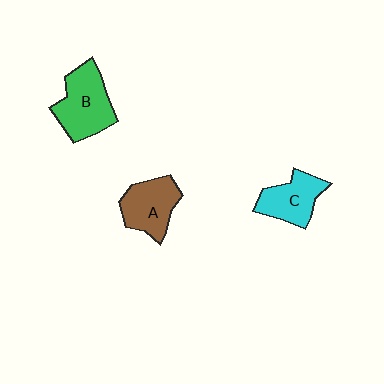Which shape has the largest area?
Shape B (green).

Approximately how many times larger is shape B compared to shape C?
Approximately 1.3 times.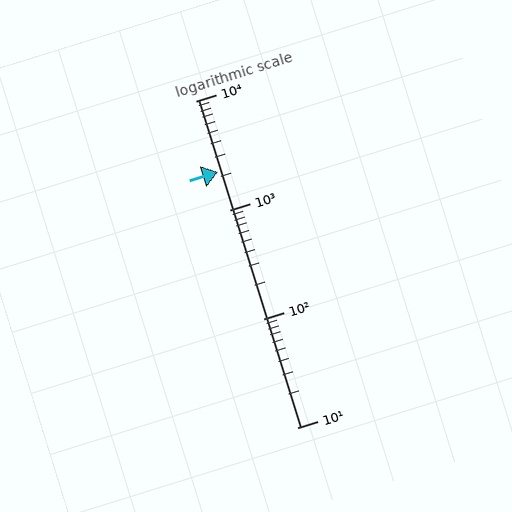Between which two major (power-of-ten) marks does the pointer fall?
The pointer is between 1000 and 10000.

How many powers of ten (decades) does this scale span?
The scale spans 3 decades, from 10 to 10000.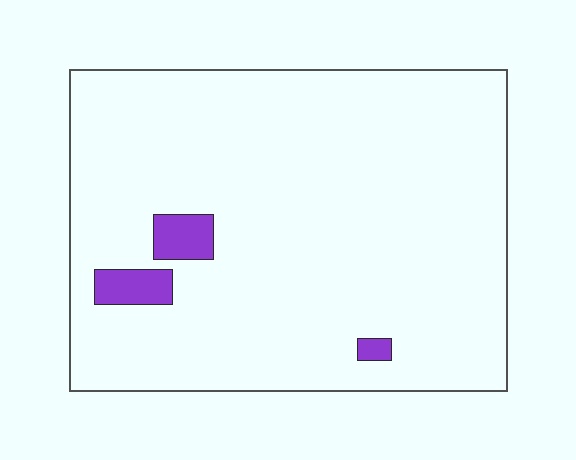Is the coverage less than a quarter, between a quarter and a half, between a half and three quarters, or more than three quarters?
Less than a quarter.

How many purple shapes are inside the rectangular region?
3.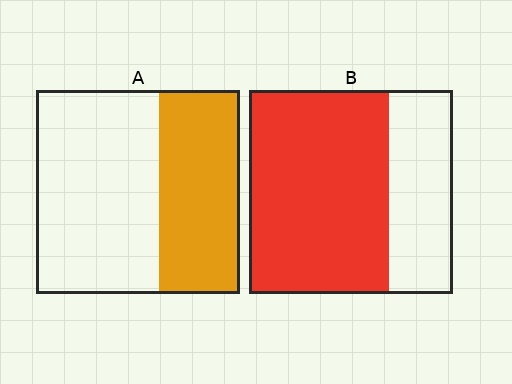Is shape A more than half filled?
No.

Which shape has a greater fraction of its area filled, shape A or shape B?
Shape B.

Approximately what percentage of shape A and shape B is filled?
A is approximately 40% and B is approximately 70%.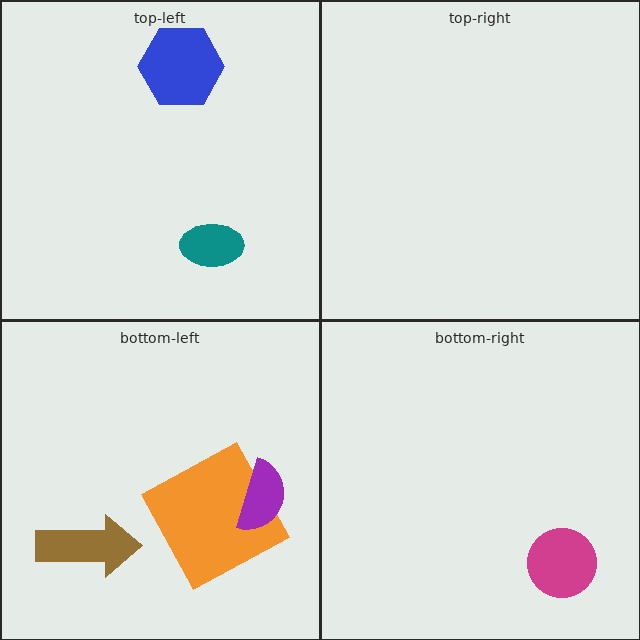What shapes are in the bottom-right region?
The magenta circle.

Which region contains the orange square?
The bottom-left region.